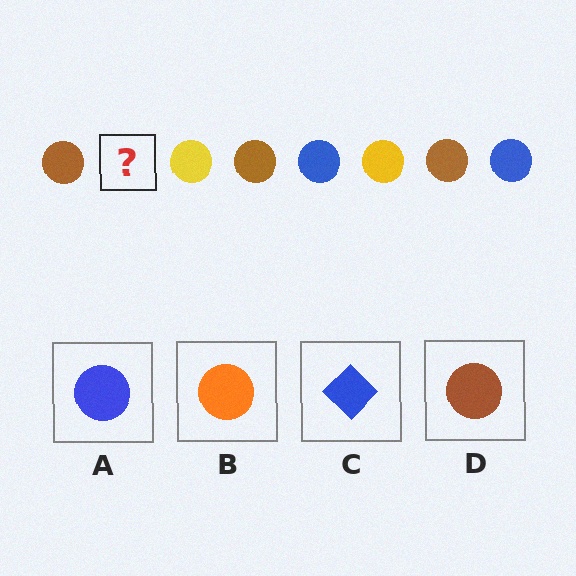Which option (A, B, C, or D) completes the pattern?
A.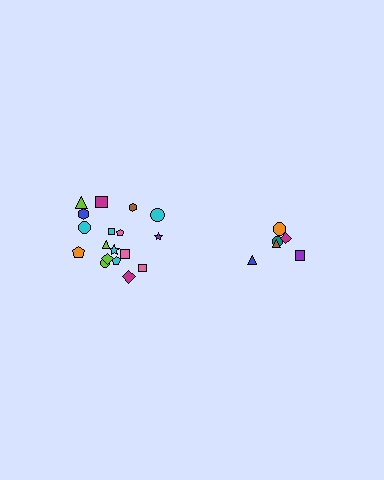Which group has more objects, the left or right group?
The left group.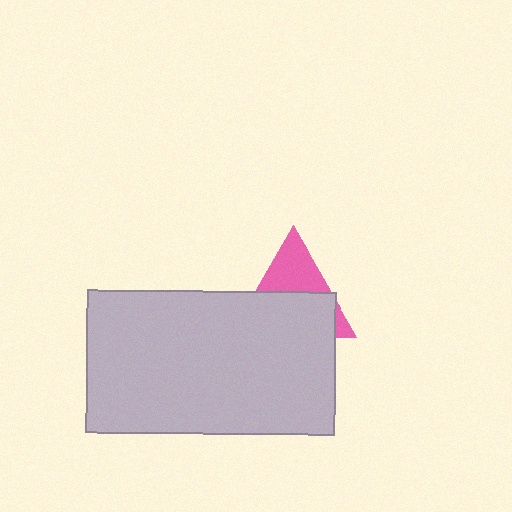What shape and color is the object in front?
The object in front is a light gray rectangle.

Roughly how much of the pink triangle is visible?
A small part of it is visible (roughly 40%).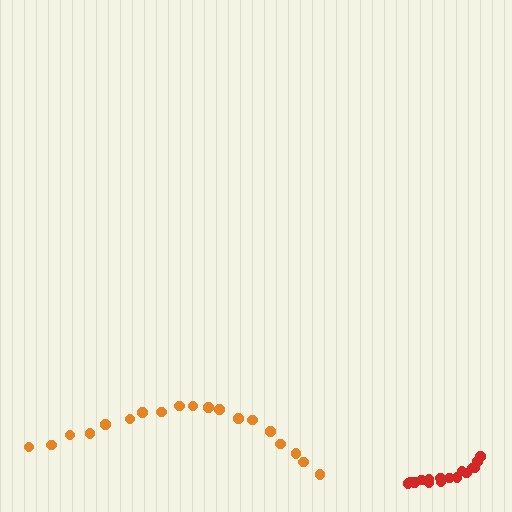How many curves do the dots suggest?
There are 2 distinct paths.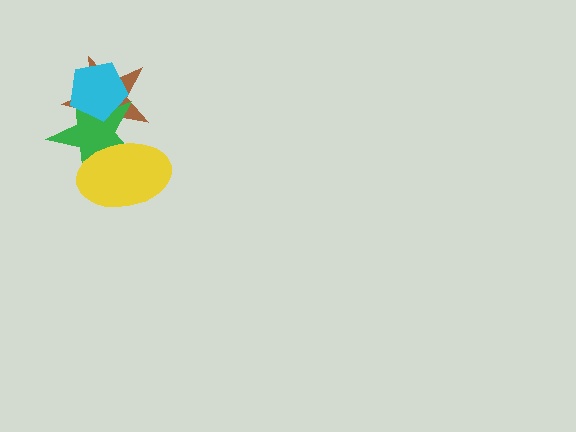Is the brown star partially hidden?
Yes, it is partially covered by another shape.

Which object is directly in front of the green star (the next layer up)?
The yellow ellipse is directly in front of the green star.